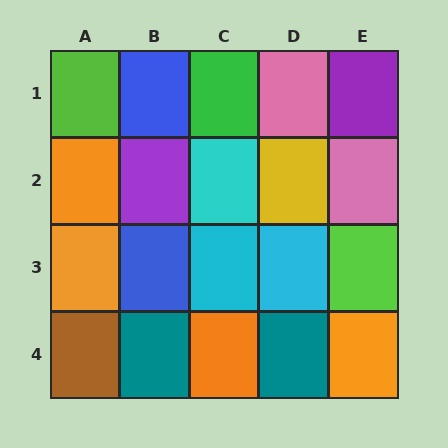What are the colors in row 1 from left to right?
Lime, blue, green, pink, purple.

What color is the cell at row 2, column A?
Orange.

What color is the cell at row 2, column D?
Yellow.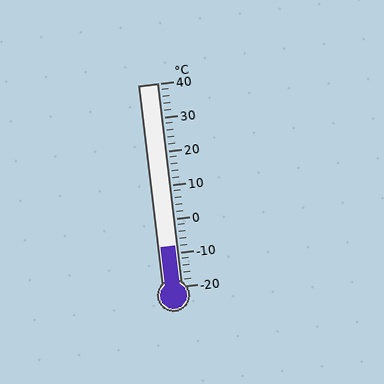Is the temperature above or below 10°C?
The temperature is below 10°C.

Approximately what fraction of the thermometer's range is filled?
The thermometer is filled to approximately 20% of its range.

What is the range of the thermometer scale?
The thermometer scale ranges from -20°C to 40°C.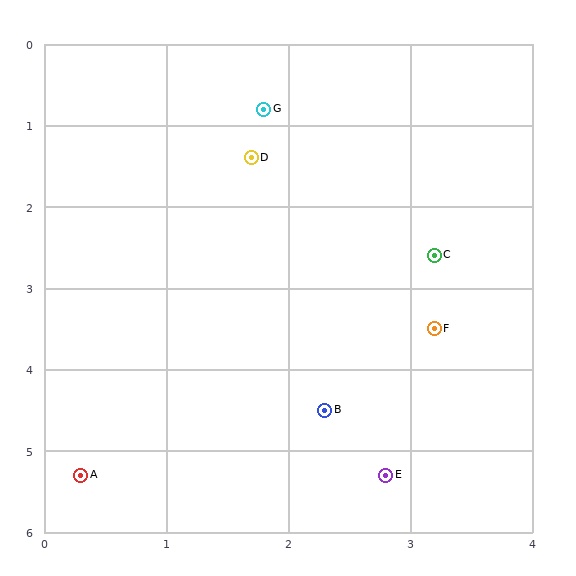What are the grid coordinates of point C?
Point C is at approximately (3.2, 2.6).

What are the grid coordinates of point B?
Point B is at approximately (2.3, 4.5).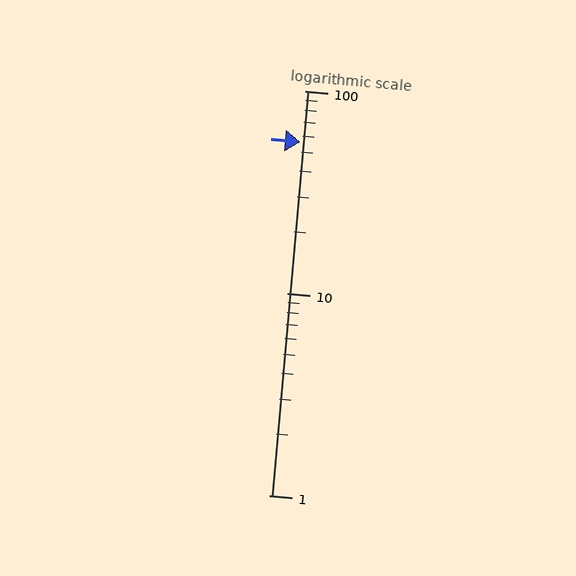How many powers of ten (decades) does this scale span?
The scale spans 2 decades, from 1 to 100.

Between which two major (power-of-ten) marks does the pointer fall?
The pointer is between 10 and 100.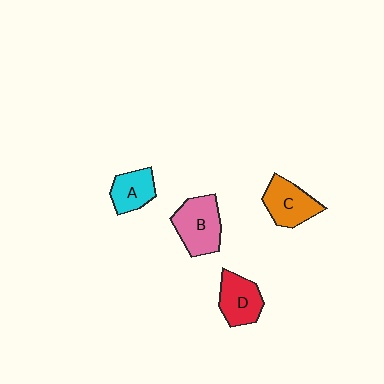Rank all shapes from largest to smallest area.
From largest to smallest: B (pink), C (orange), D (red), A (cyan).